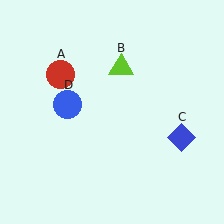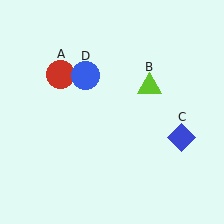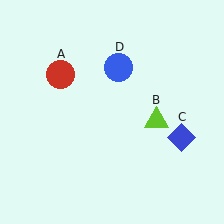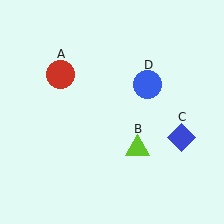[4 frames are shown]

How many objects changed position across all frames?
2 objects changed position: lime triangle (object B), blue circle (object D).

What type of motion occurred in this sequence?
The lime triangle (object B), blue circle (object D) rotated clockwise around the center of the scene.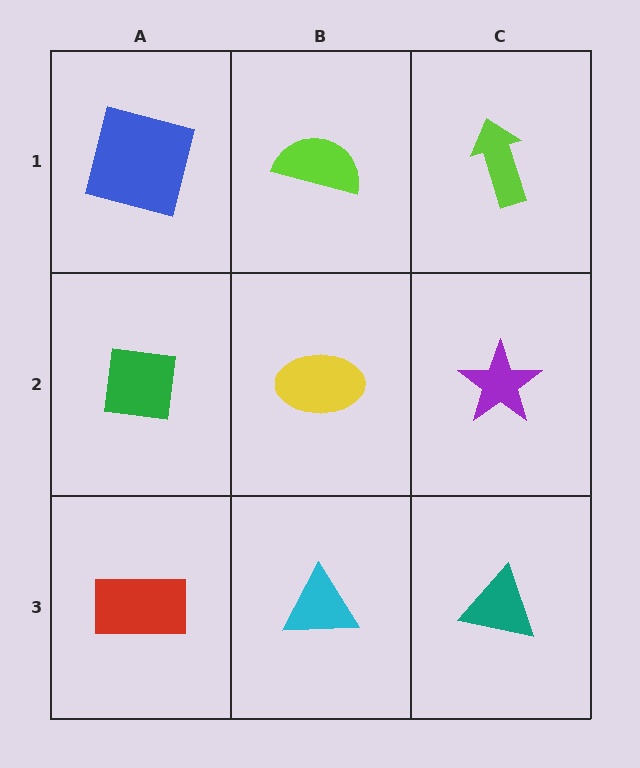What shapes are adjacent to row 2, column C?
A lime arrow (row 1, column C), a teal triangle (row 3, column C), a yellow ellipse (row 2, column B).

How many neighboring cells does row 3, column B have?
3.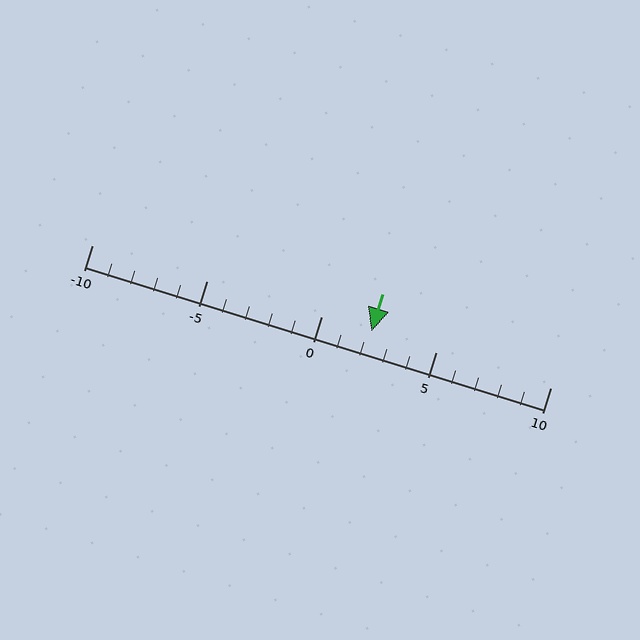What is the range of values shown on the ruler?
The ruler shows values from -10 to 10.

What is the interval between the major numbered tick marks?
The major tick marks are spaced 5 units apart.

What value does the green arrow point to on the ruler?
The green arrow points to approximately 2.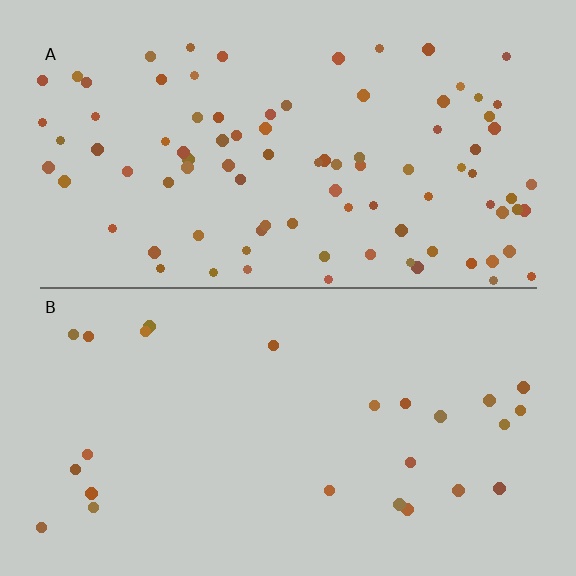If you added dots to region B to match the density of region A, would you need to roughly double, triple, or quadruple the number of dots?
Approximately quadruple.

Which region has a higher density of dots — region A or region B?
A (the top).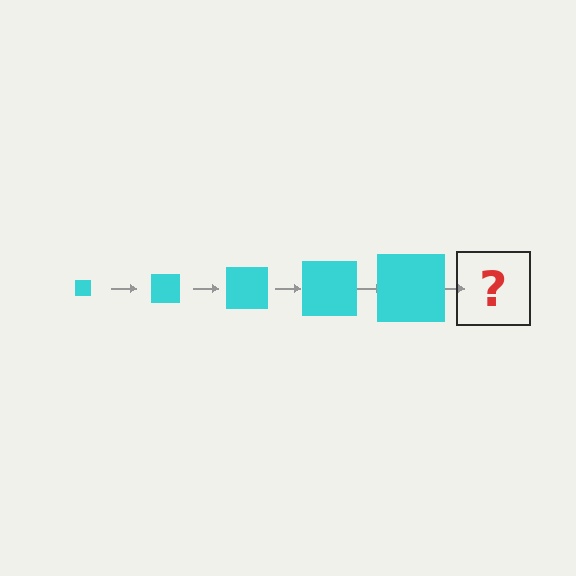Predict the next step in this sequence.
The next step is a cyan square, larger than the previous one.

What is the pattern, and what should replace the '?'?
The pattern is that the square gets progressively larger each step. The '?' should be a cyan square, larger than the previous one.